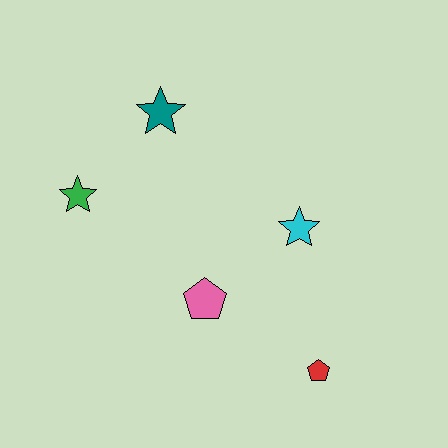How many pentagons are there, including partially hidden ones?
There are 2 pentagons.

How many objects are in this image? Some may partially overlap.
There are 5 objects.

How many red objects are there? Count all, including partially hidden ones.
There is 1 red object.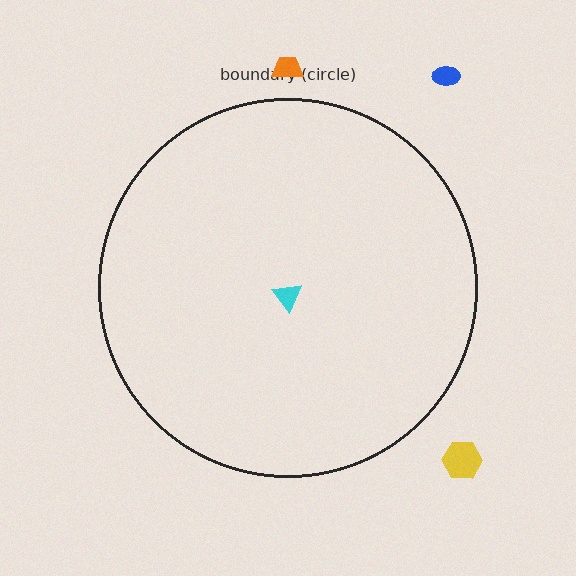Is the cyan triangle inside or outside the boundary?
Inside.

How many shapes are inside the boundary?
1 inside, 3 outside.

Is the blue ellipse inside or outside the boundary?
Outside.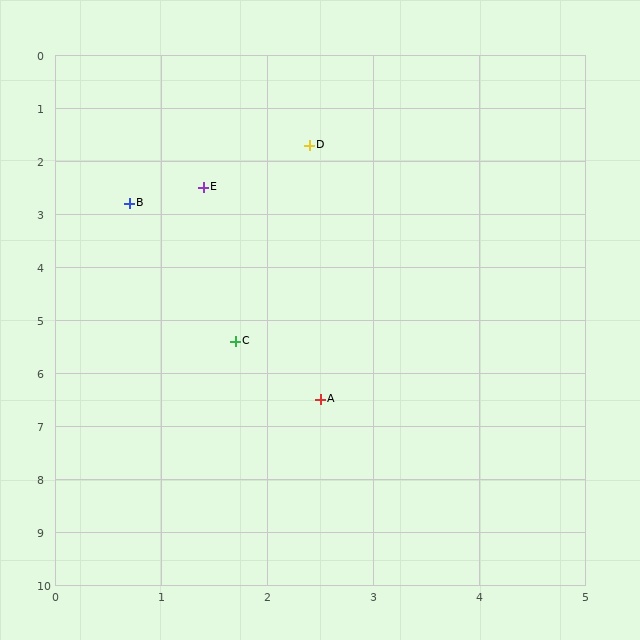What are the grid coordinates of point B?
Point B is at approximately (0.7, 2.8).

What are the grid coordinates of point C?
Point C is at approximately (1.7, 5.4).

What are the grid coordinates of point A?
Point A is at approximately (2.5, 6.5).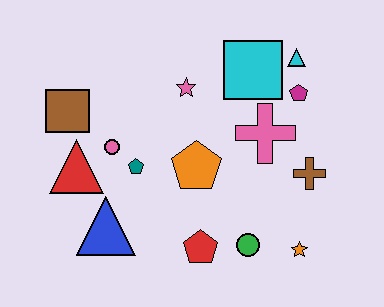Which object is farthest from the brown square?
The orange star is farthest from the brown square.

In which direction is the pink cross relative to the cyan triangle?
The pink cross is below the cyan triangle.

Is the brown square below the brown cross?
No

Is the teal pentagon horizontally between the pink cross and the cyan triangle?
No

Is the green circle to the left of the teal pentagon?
No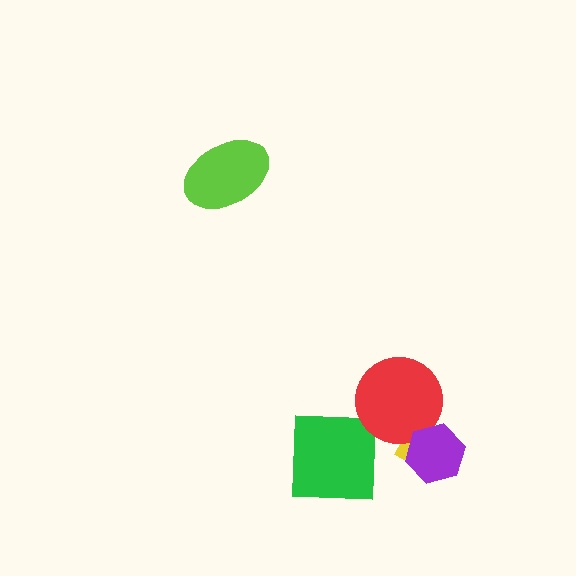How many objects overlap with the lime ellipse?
0 objects overlap with the lime ellipse.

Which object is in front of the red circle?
The purple hexagon is in front of the red circle.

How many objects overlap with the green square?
0 objects overlap with the green square.